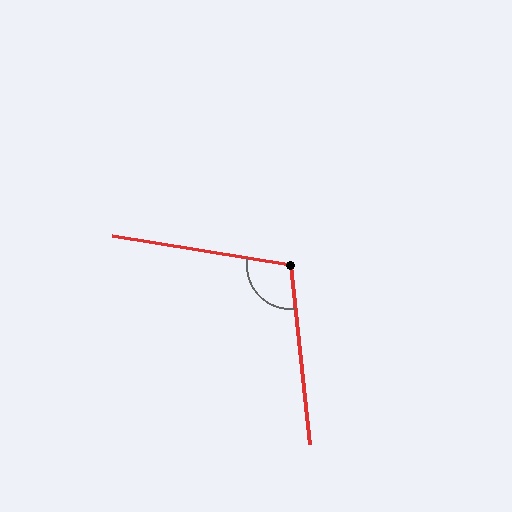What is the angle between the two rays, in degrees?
Approximately 105 degrees.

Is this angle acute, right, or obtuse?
It is obtuse.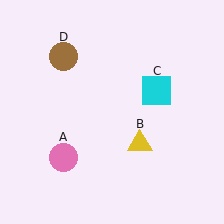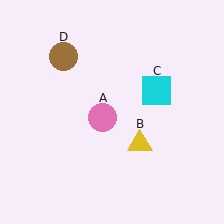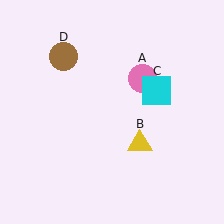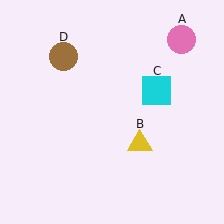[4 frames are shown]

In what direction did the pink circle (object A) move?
The pink circle (object A) moved up and to the right.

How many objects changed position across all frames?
1 object changed position: pink circle (object A).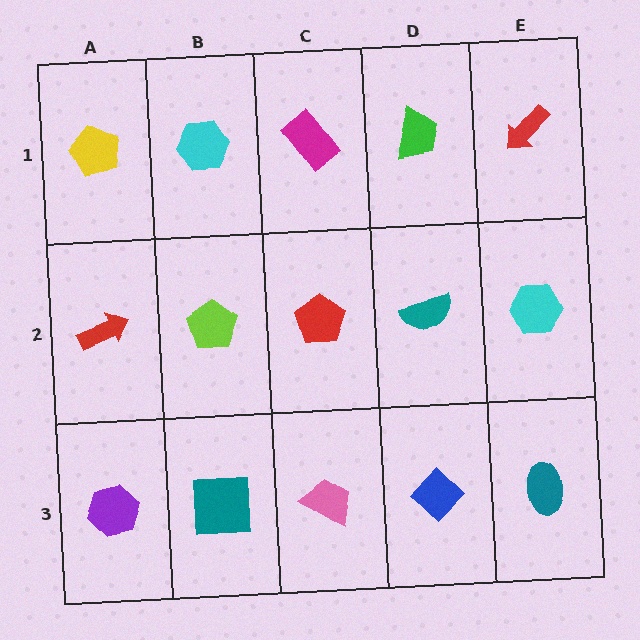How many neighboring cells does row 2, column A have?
3.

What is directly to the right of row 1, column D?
A red arrow.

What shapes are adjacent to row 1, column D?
A teal semicircle (row 2, column D), a magenta rectangle (row 1, column C), a red arrow (row 1, column E).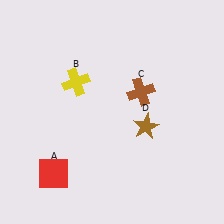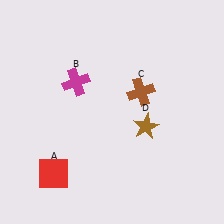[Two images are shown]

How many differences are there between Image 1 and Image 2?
There is 1 difference between the two images.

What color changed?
The cross (B) changed from yellow in Image 1 to magenta in Image 2.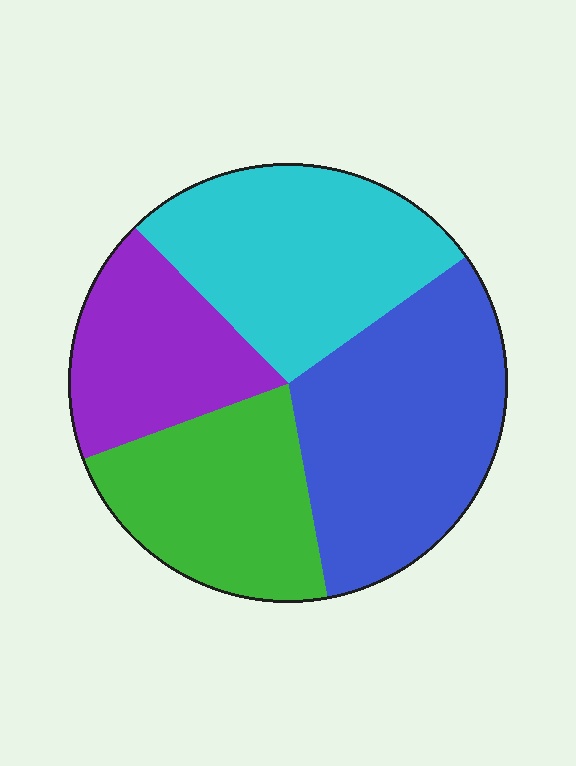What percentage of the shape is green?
Green covers 22% of the shape.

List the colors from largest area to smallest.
From largest to smallest: blue, cyan, green, purple.